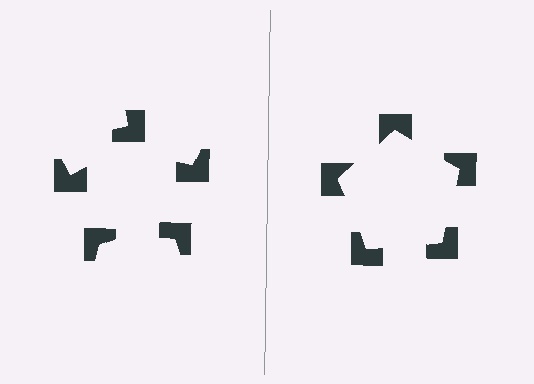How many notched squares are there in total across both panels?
10 — 5 on each side.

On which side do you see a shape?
An illusory pentagon appears on the right side. On the left side the wedge cuts are rotated, so no coherent shape forms.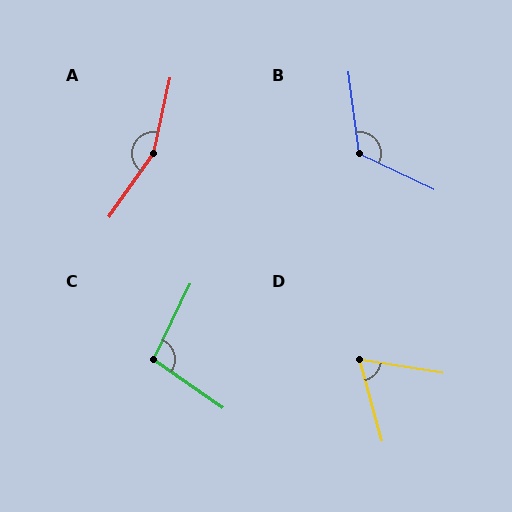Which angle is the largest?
A, at approximately 158 degrees.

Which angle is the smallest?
D, at approximately 65 degrees.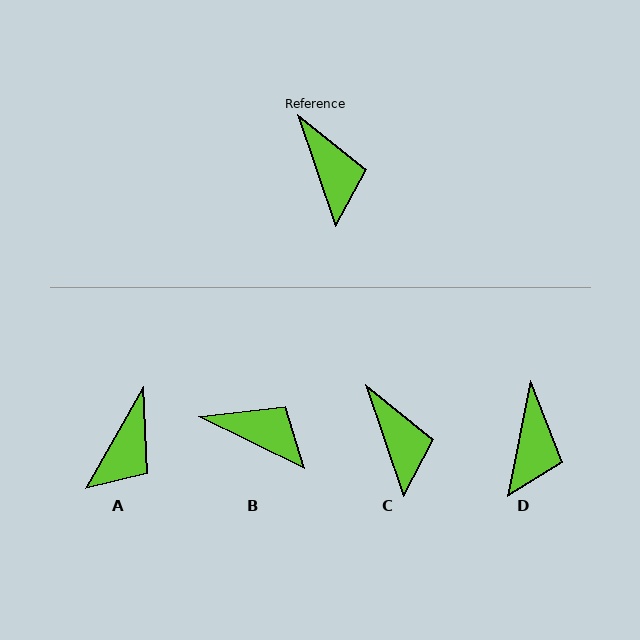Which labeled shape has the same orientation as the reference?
C.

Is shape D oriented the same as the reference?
No, it is off by about 30 degrees.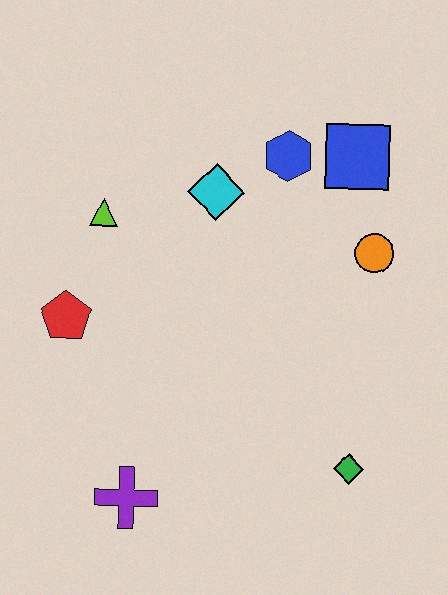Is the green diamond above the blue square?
No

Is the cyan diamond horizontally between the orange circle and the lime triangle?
Yes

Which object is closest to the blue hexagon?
The blue square is closest to the blue hexagon.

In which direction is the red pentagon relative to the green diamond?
The red pentagon is to the left of the green diamond.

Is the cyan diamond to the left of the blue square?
Yes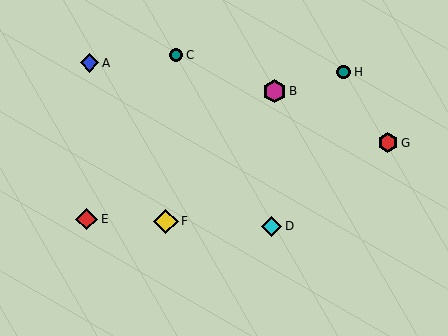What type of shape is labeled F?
Shape F is a yellow diamond.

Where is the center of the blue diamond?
The center of the blue diamond is at (89, 63).